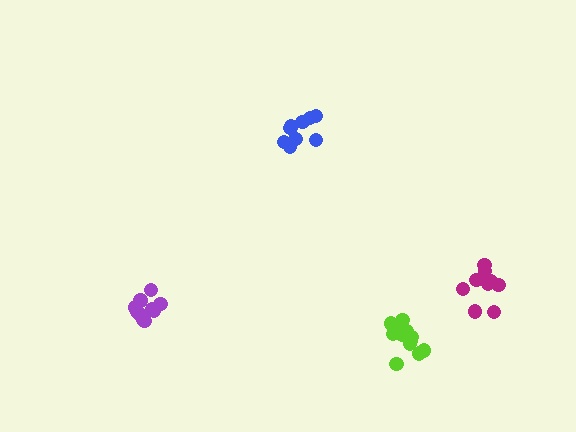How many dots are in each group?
Group 1: 9 dots, Group 2: 10 dots, Group 3: 10 dots, Group 4: 12 dots (41 total).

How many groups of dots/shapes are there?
There are 4 groups.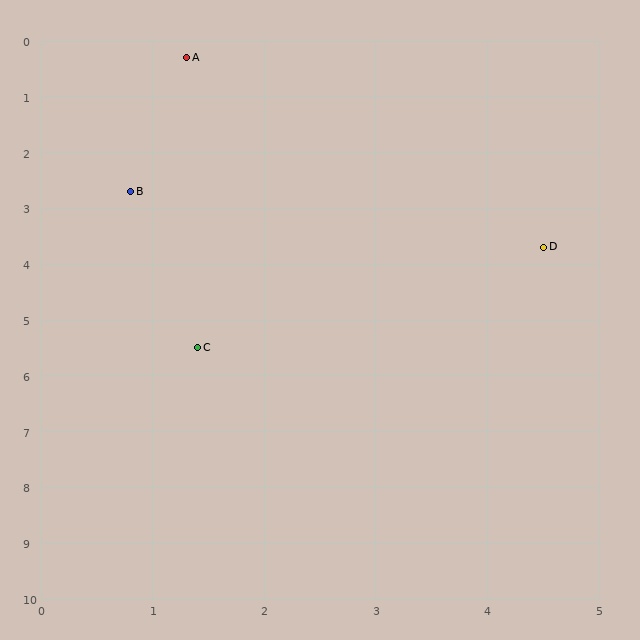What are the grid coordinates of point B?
Point B is at approximately (0.8, 2.7).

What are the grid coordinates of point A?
Point A is at approximately (1.3, 0.3).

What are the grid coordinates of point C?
Point C is at approximately (1.4, 5.5).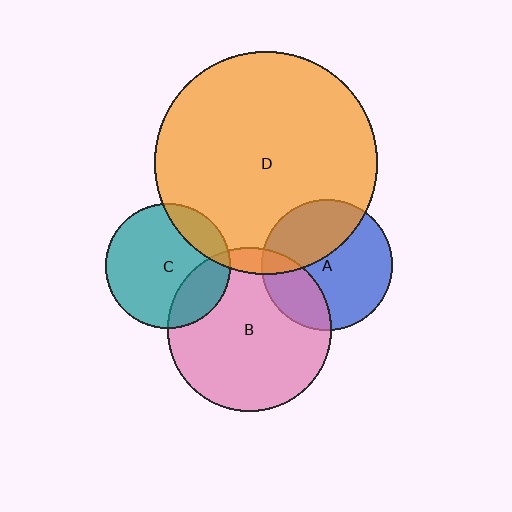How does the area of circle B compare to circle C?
Approximately 1.7 times.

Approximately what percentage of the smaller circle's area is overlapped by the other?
Approximately 25%.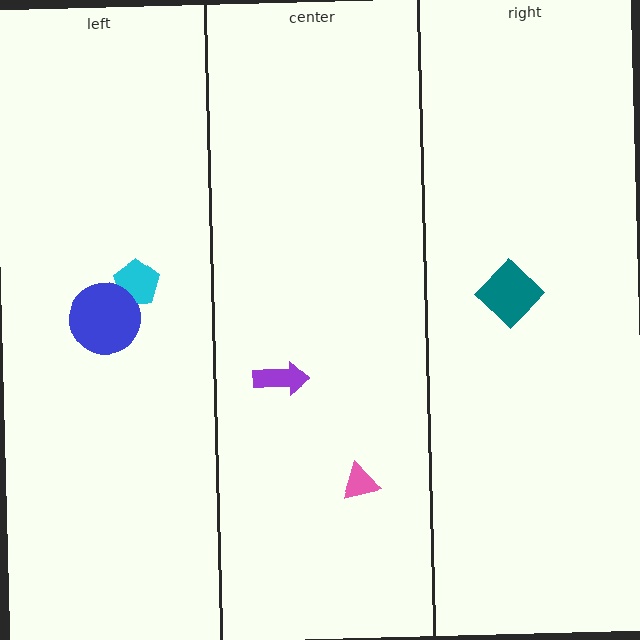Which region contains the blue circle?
The left region.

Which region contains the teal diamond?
The right region.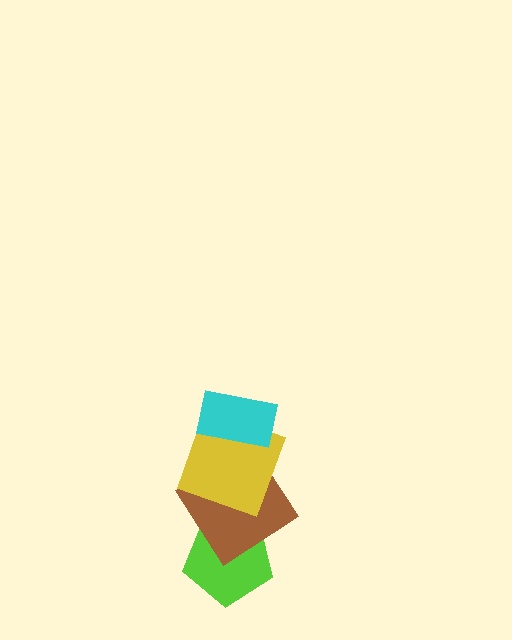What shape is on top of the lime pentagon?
The brown diamond is on top of the lime pentagon.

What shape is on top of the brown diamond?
The yellow square is on top of the brown diamond.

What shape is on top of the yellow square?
The cyan rectangle is on top of the yellow square.